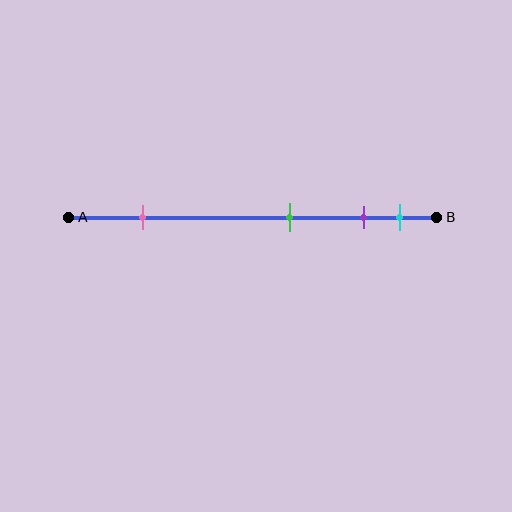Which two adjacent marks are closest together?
The purple and cyan marks are the closest adjacent pair.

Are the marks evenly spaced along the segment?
No, the marks are not evenly spaced.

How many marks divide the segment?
There are 4 marks dividing the segment.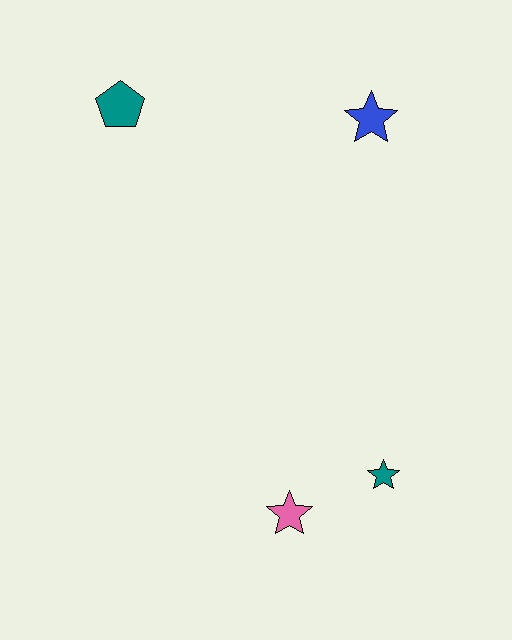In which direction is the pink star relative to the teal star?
The pink star is to the left of the teal star.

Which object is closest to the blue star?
The teal pentagon is closest to the blue star.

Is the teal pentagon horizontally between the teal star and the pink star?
No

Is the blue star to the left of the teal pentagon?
No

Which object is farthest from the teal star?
The teal pentagon is farthest from the teal star.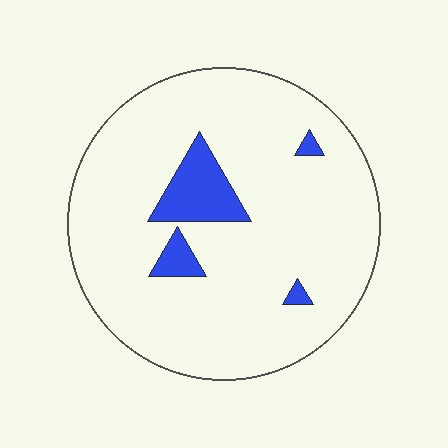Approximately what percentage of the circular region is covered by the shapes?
Approximately 10%.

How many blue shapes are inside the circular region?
4.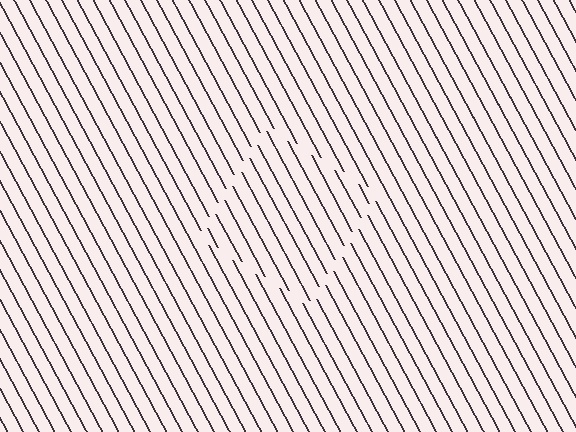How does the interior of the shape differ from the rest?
The interior of the shape contains the same grating, shifted by half a period — the contour is defined by the phase discontinuity where line-ends from the inner and outer gratings abut.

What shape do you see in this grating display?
An illusory square. The interior of the shape contains the same grating, shifted by half a period — the contour is defined by the phase discontinuity where line-ends from the inner and outer gratings abut.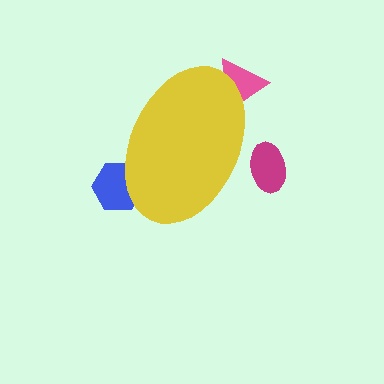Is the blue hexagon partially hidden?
Yes, the blue hexagon is partially hidden behind the yellow ellipse.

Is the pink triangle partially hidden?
Yes, the pink triangle is partially hidden behind the yellow ellipse.